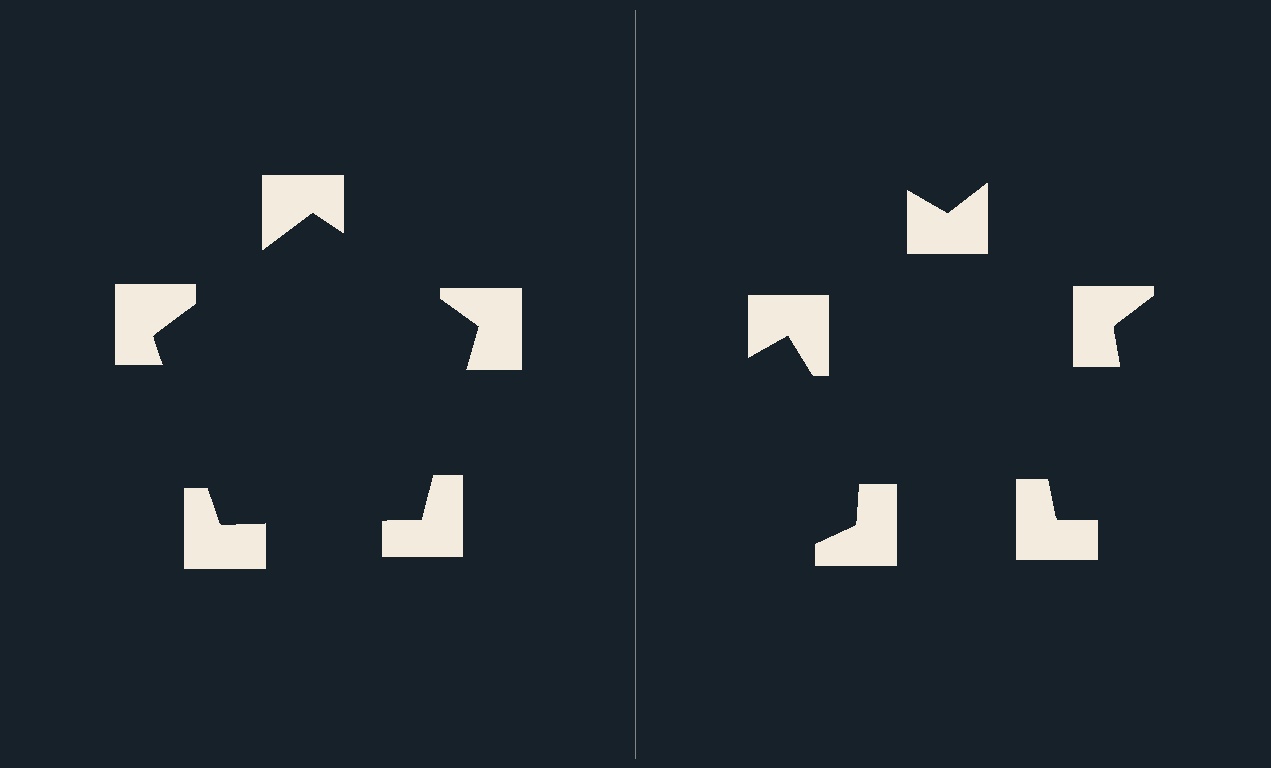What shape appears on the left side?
An illusory pentagon.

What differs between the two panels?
The notched squares are positioned identically on both sides; only the wedge orientations differ. On the left they align to a pentagon; on the right they are misaligned.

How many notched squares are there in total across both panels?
10 — 5 on each side.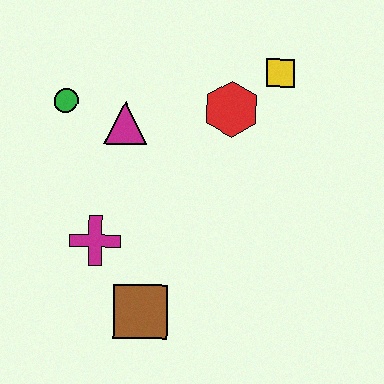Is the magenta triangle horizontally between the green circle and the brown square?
Yes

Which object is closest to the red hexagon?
The yellow square is closest to the red hexagon.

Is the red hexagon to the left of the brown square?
No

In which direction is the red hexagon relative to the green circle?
The red hexagon is to the right of the green circle.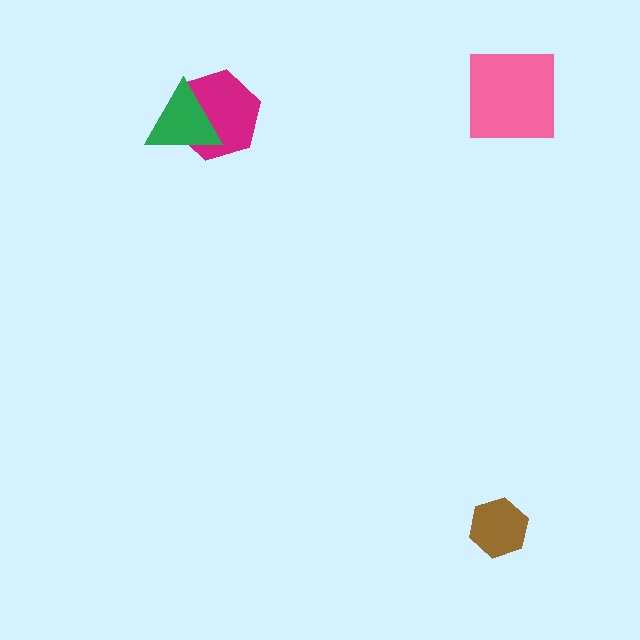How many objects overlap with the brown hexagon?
0 objects overlap with the brown hexagon.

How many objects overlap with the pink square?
0 objects overlap with the pink square.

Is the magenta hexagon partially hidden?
Yes, it is partially covered by another shape.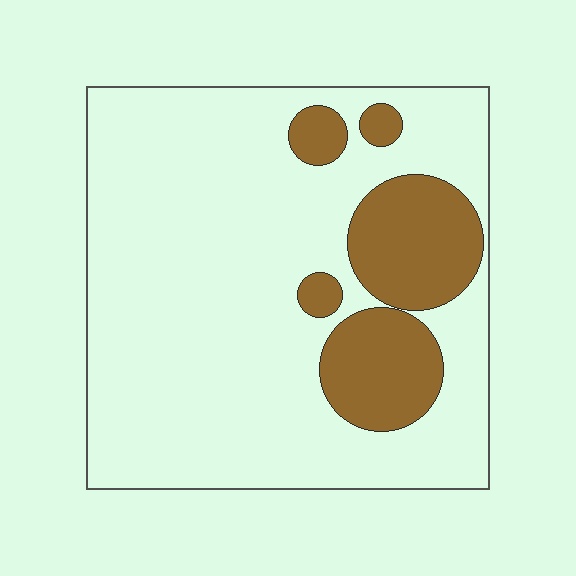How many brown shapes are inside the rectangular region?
5.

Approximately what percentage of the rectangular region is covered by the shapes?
Approximately 20%.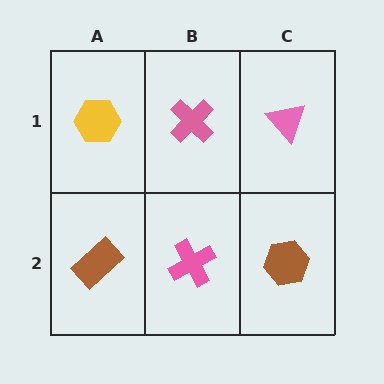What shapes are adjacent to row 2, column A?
A yellow hexagon (row 1, column A), a pink cross (row 2, column B).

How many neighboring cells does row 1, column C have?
2.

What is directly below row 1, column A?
A brown rectangle.